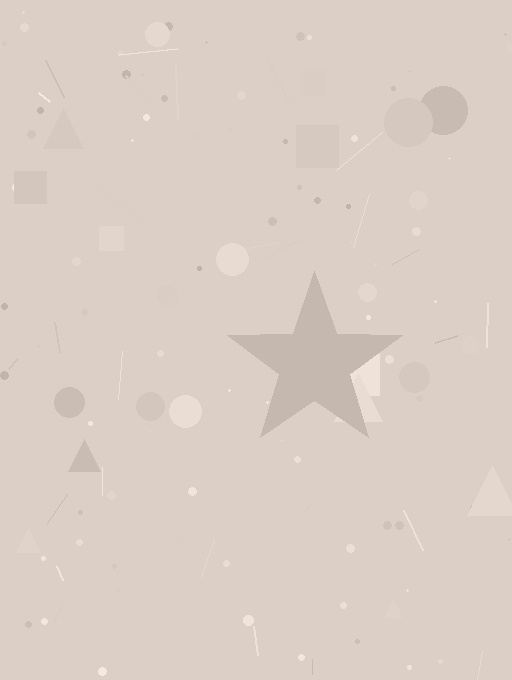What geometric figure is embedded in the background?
A star is embedded in the background.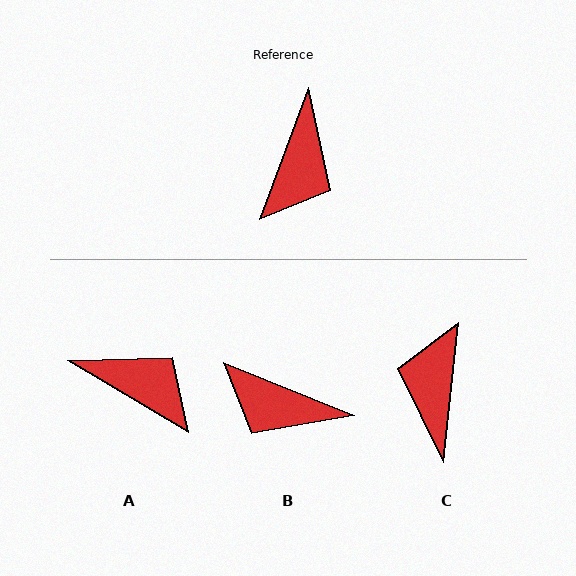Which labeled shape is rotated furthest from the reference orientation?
C, about 166 degrees away.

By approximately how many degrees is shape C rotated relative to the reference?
Approximately 166 degrees clockwise.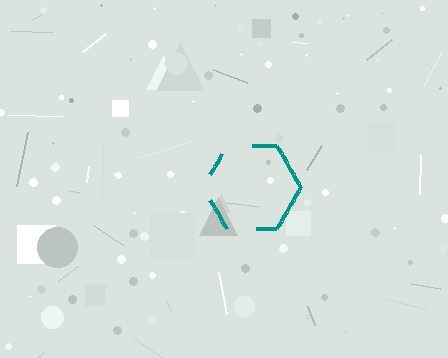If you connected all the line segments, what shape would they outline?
They would outline a hexagon.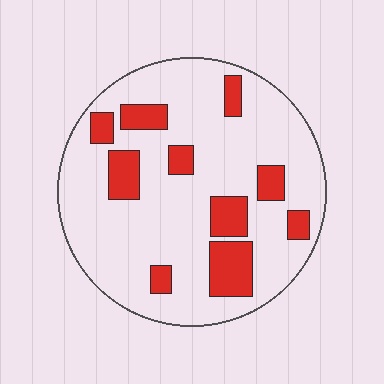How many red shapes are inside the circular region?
10.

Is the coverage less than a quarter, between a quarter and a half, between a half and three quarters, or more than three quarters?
Less than a quarter.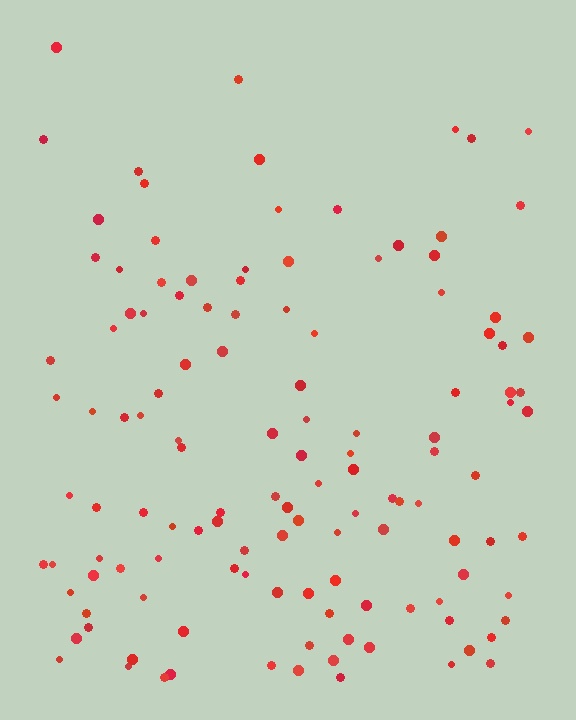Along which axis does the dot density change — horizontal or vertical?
Vertical.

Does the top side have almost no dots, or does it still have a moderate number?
Still a moderate number, just noticeably fewer than the bottom.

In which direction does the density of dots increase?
From top to bottom, with the bottom side densest.